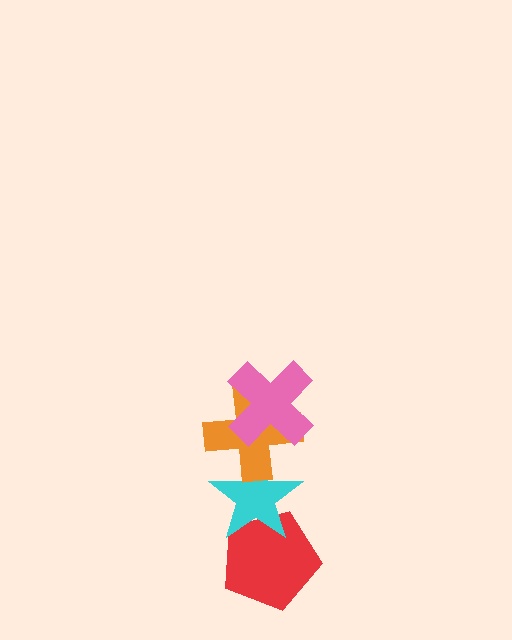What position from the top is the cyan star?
The cyan star is 3rd from the top.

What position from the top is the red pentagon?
The red pentagon is 4th from the top.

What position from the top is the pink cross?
The pink cross is 1st from the top.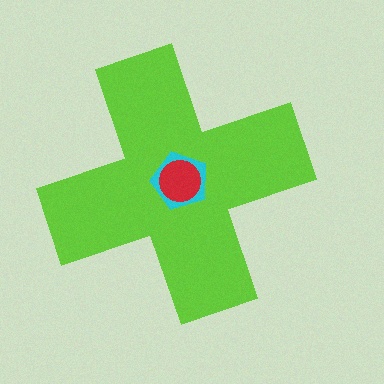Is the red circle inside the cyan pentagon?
Yes.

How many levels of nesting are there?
3.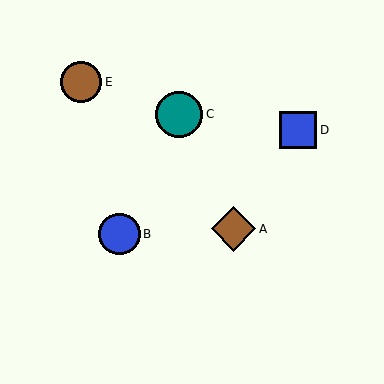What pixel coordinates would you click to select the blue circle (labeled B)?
Click at (120, 234) to select the blue circle B.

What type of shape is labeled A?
Shape A is a brown diamond.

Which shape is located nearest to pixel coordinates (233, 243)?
The brown diamond (labeled A) at (234, 229) is nearest to that location.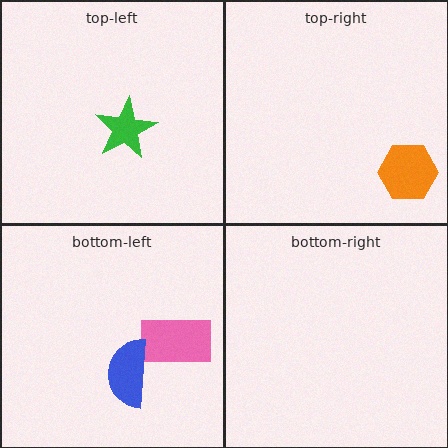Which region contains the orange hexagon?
The top-right region.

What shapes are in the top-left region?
The green star.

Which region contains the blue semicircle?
The bottom-left region.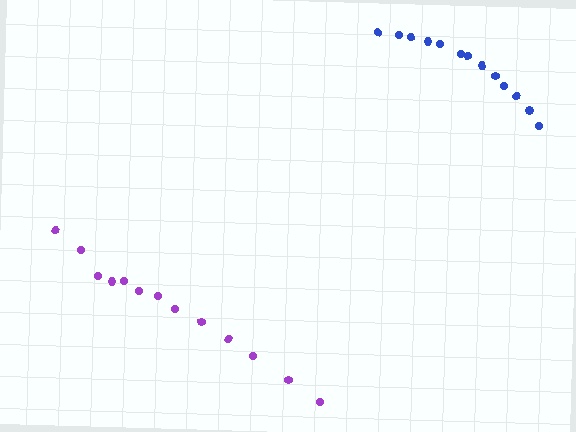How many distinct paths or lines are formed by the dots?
There are 2 distinct paths.